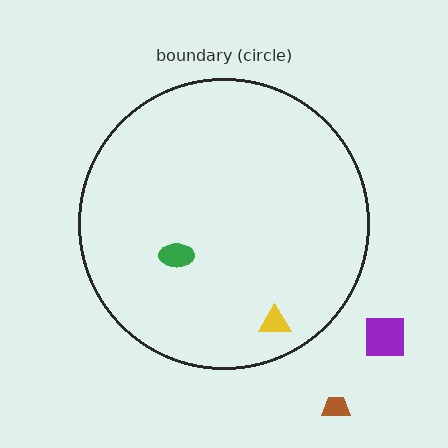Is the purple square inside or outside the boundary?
Outside.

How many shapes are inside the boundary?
2 inside, 2 outside.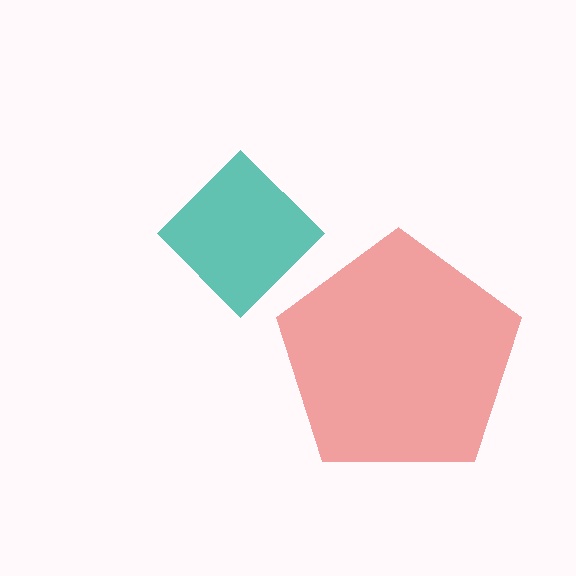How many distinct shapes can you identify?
There are 2 distinct shapes: a teal diamond, a red pentagon.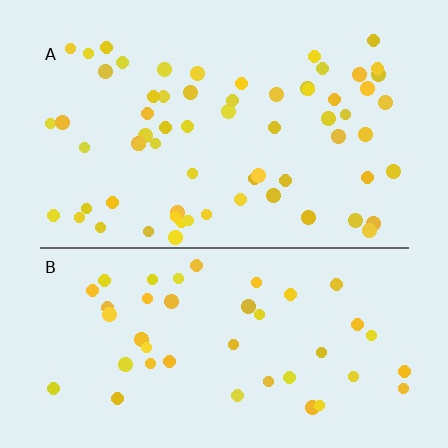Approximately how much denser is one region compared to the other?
Approximately 1.5× — region A over region B.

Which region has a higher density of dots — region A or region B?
A (the top).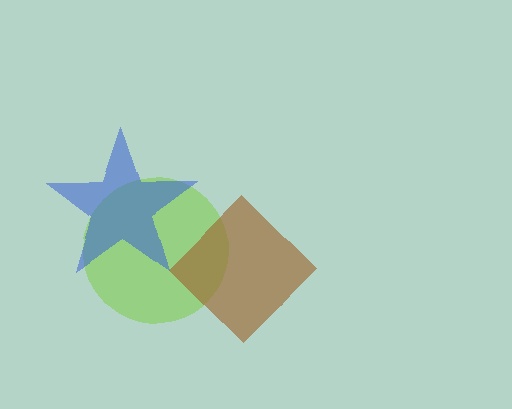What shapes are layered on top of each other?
The layered shapes are: a lime circle, a blue star, a brown diamond.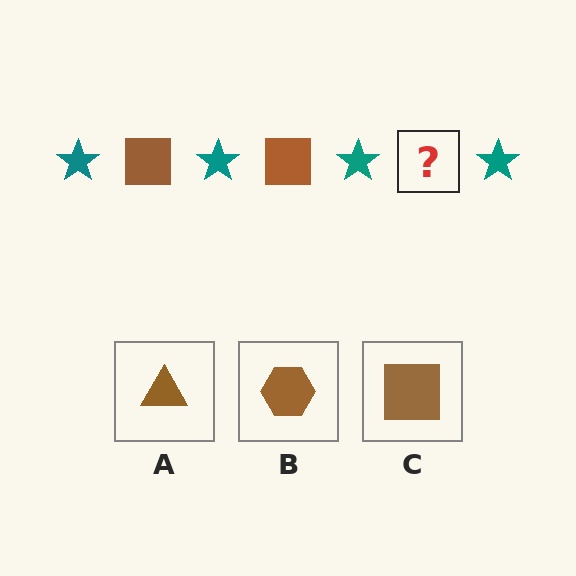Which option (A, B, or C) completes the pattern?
C.